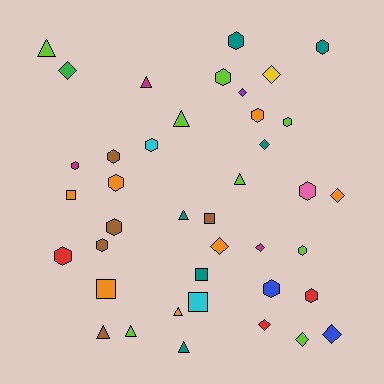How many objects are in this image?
There are 40 objects.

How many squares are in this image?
There are 5 squares.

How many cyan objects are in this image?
There are 2 cyan objects.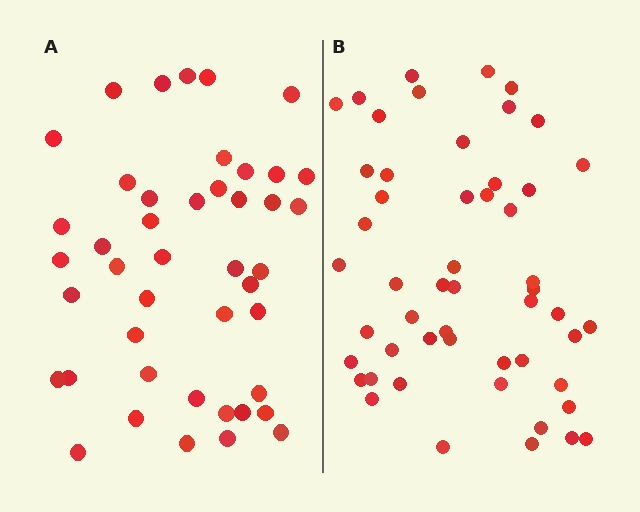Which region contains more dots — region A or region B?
Region B (the right region) has more dots.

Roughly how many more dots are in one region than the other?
Region B has roughly 8 or so more dots than region A.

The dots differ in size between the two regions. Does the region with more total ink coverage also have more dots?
No. Region A has more total ink coverage because its dots are larger, but region B actually contains more individual dots. Total area can be misleading — the number of items is what matters here.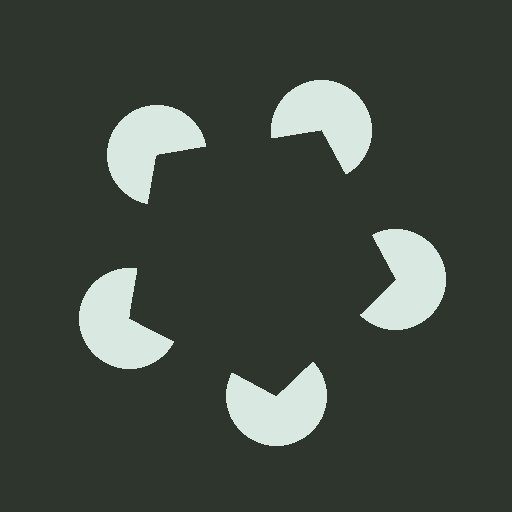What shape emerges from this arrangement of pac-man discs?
An illusory pentagon — its edges are inferred from the aligned wedge cuts in the pac-man discs, not physically drawn.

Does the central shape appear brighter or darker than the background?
It typically appears slightly darker than the background, even though no actual brightness change is drawn.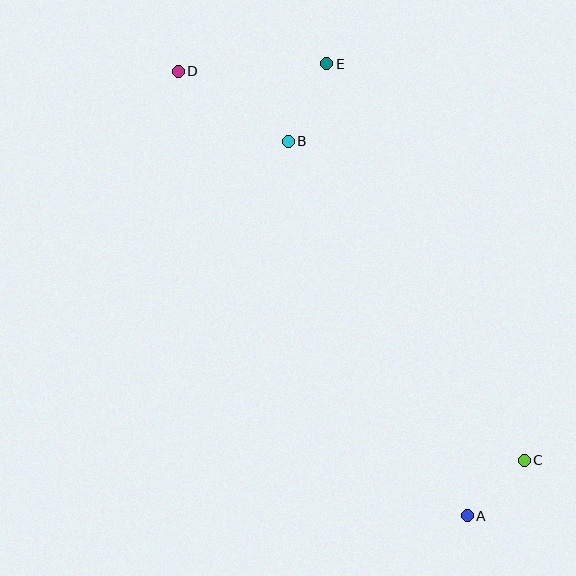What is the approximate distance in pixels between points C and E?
The distance between C and E is approximately 443 pixels.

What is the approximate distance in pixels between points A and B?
The distance between A and B is approximately 415 pixels.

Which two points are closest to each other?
Points A and C are closest to each other.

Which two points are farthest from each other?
Points A and D are farthest from each other.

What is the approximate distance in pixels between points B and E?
The distance between B and E is approximately 87 pixels.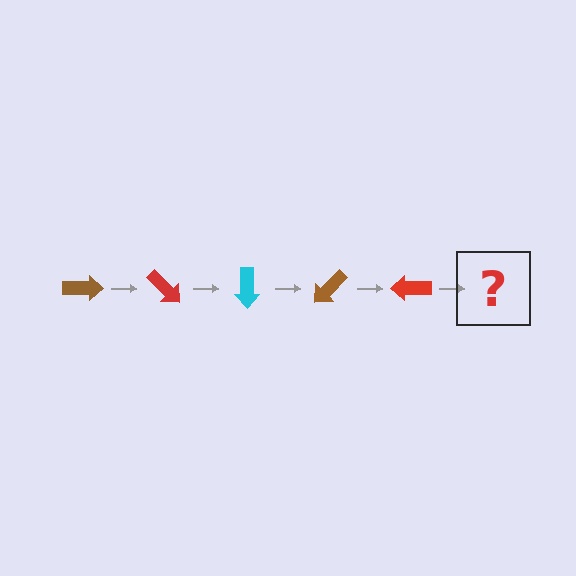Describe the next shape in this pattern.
It should be a cyan arrow, rotated 225 degrees from the start.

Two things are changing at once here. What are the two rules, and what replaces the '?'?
The two rules are that it rotates 45 degrees each step and the color cycles through brown, red, and cyan. The '?' should be a cyan arrow, rotated 225 degrees from the start.